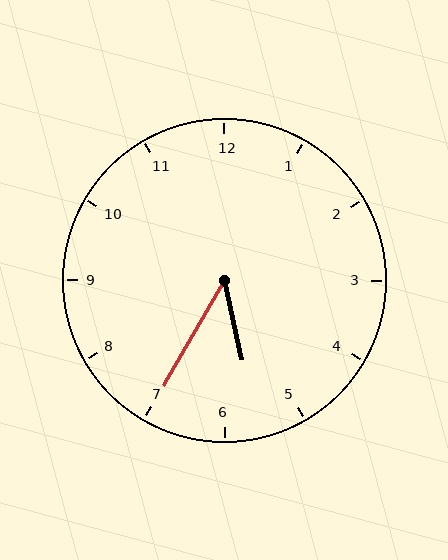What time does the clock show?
5:35.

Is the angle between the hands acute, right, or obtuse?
It is acute.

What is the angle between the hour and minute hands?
Approximately 42 degrees.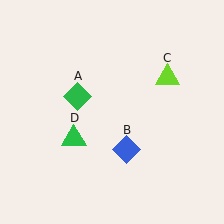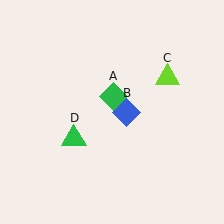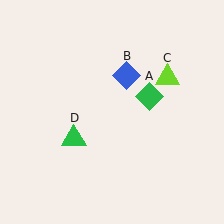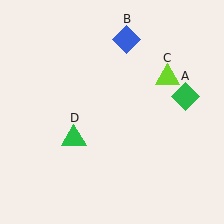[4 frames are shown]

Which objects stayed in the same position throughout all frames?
Lime triangle (object C) and green triangle (object D) remained stationary.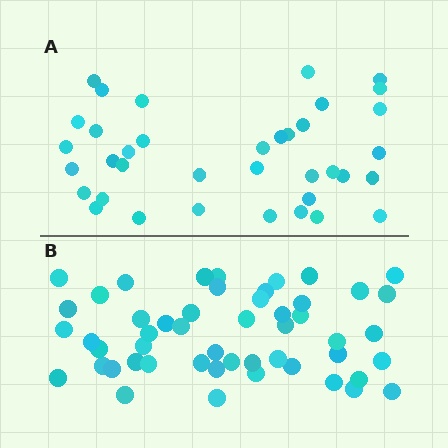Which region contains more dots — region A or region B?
Region B (the bottom region) has more dots.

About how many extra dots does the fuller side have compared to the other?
Region B has approximately 15 more dots than region A.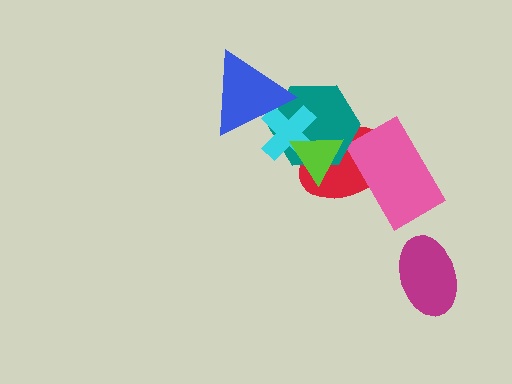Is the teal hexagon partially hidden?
Yes, it is partially covered by another shape.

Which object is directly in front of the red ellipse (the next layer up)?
The pink rectangle is directly in front of the red ellipse.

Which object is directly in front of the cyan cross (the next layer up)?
The lime triangle is directly in front of the cyan cross.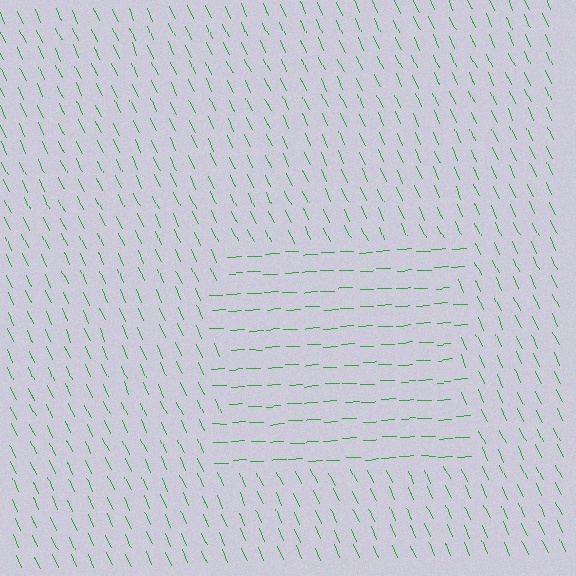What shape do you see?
I see a rectangle.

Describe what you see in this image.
The image is filled with small green line segments. A rectangle region in the image has lines oriented differently from the surrounding lines, creating a visible texture boundary.